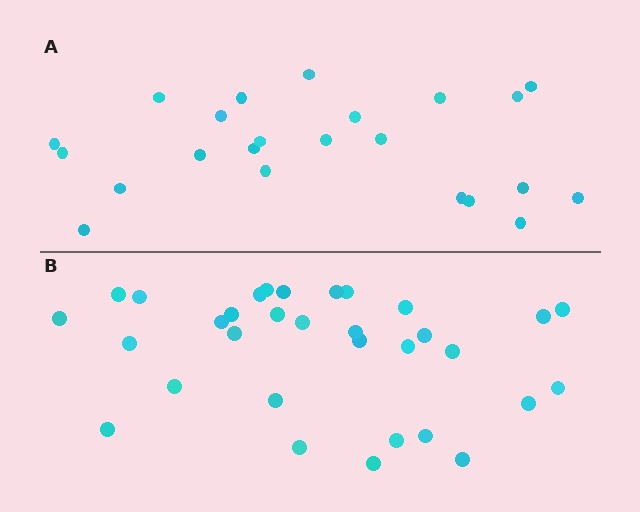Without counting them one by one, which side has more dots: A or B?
Region B (the bottom region) has more dots.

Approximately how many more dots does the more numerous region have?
Region B has roughly 8 or so more dots than region A.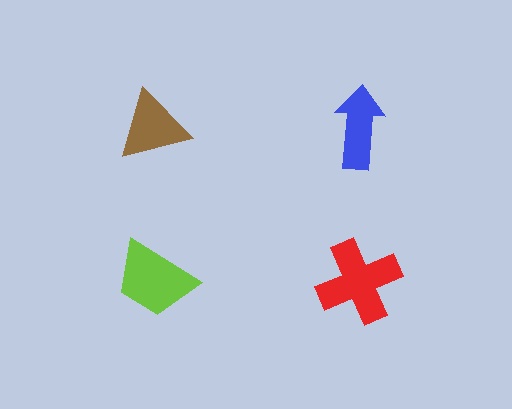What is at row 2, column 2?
A red cross.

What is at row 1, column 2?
A blue arrow.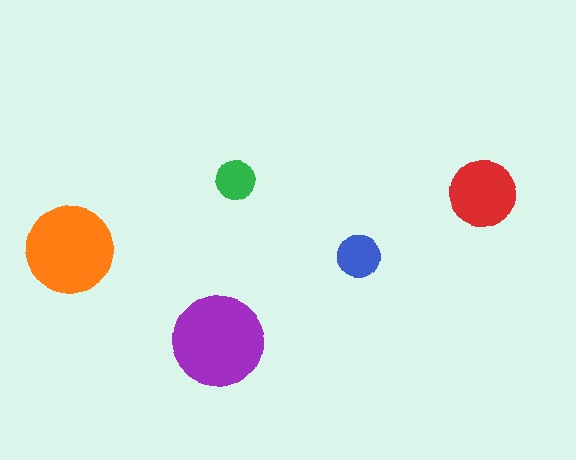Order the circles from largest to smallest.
the purple one, the orange one, the red one, the blue one, the green one.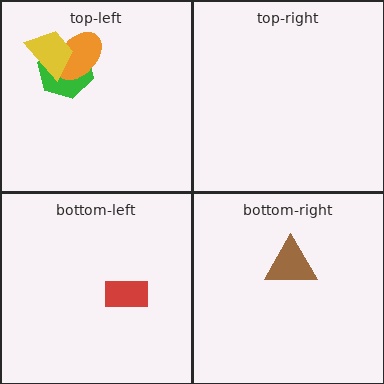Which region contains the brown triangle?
The bottom-right region.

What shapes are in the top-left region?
The green hexagon, the orange ellipse, the yellow trapezoid.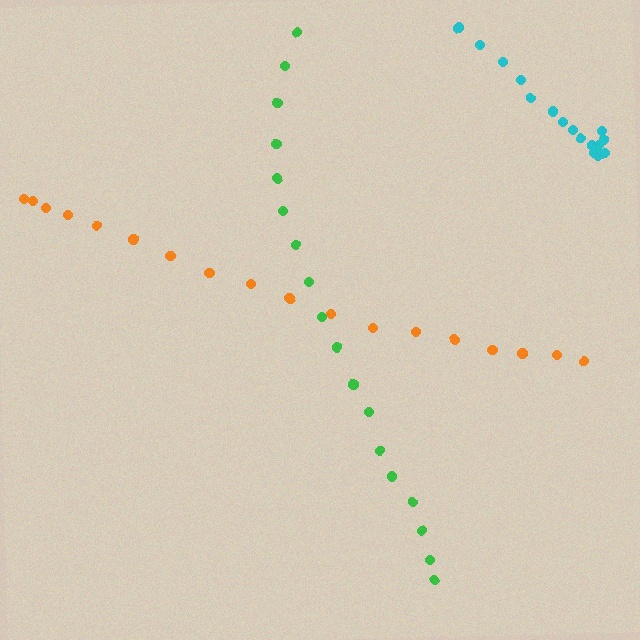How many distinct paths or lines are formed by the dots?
There are 3 distinct paths.